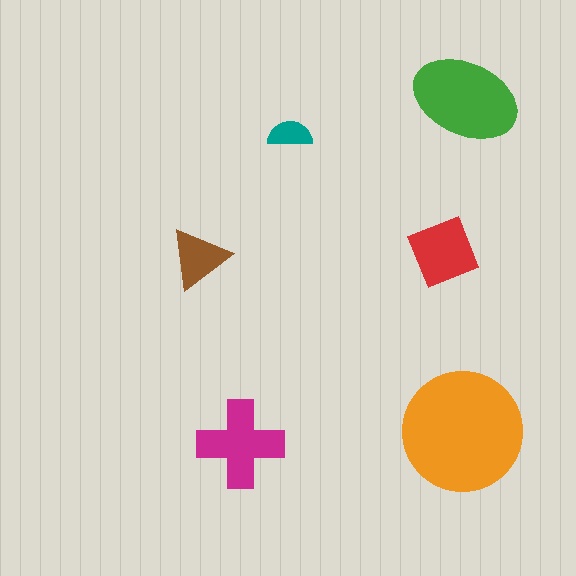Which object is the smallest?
The teal semicircle.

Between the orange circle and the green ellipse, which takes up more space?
The orange circle.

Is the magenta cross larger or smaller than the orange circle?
Smaller.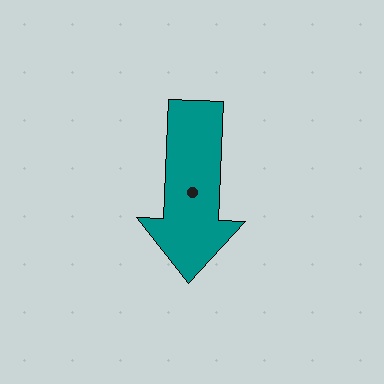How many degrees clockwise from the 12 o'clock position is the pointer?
Approximately 182 degrees.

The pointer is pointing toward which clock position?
Roughly 6 o'clock.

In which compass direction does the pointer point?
South.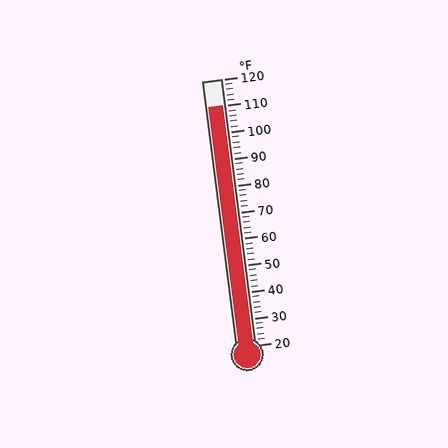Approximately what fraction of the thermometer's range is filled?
The thermometer is filled to approximately 90% of its range.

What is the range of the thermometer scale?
The thermometer scale ranges from 20°F to 120°F.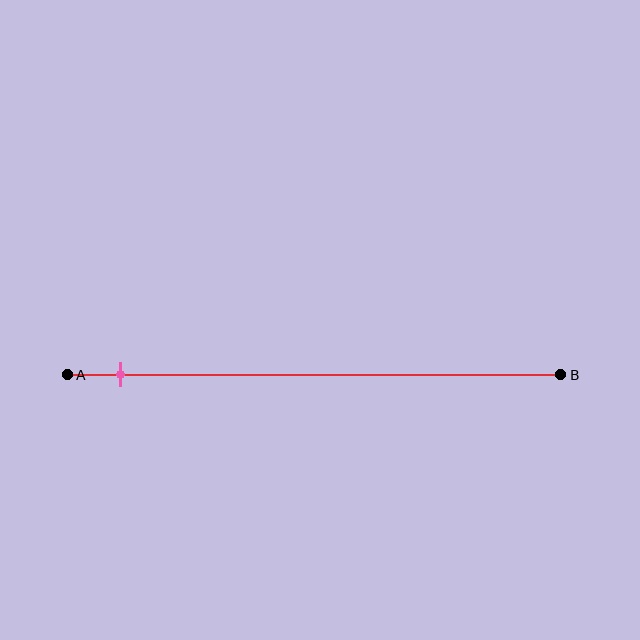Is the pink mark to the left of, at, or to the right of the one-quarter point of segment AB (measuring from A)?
The pink mark is to the left of the one-quarter point of segment AB.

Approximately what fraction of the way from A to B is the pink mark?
The pink mark is approximately 10% of the way from A to B.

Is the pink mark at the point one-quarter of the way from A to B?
No, the mark is at about 10% from A, not at the 25% one-quarter point.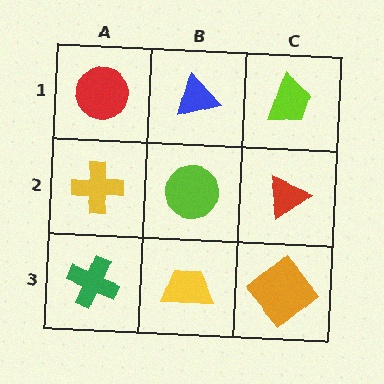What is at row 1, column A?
A red circle.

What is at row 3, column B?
A yellow trapezoid.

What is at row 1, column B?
A blue triangle.